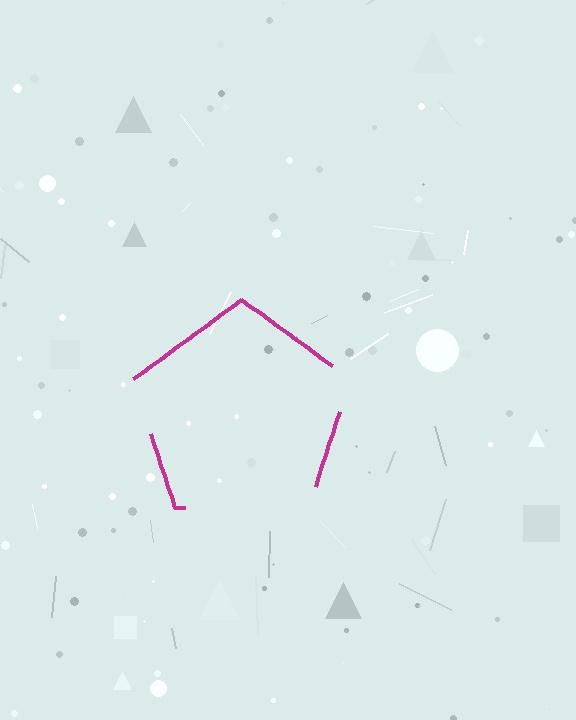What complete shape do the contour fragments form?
The contour fragments form a pentagon.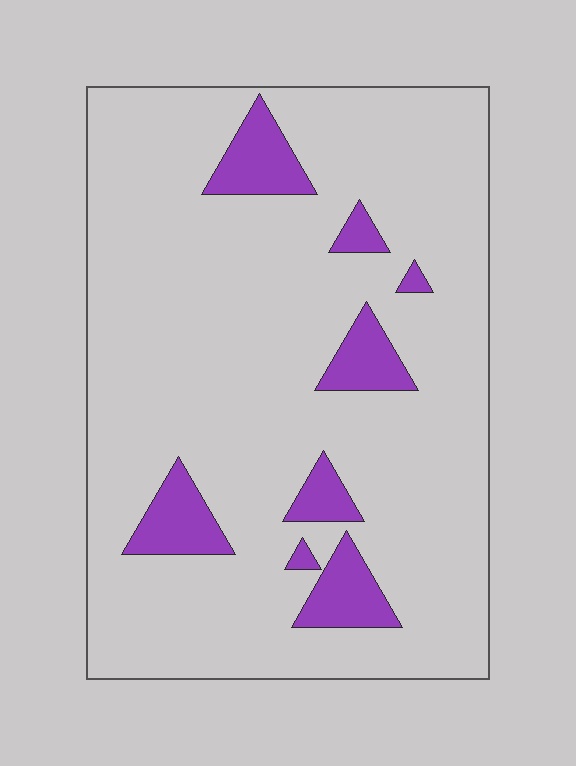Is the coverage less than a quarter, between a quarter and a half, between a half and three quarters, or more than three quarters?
Less than a quarter.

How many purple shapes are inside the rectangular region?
8.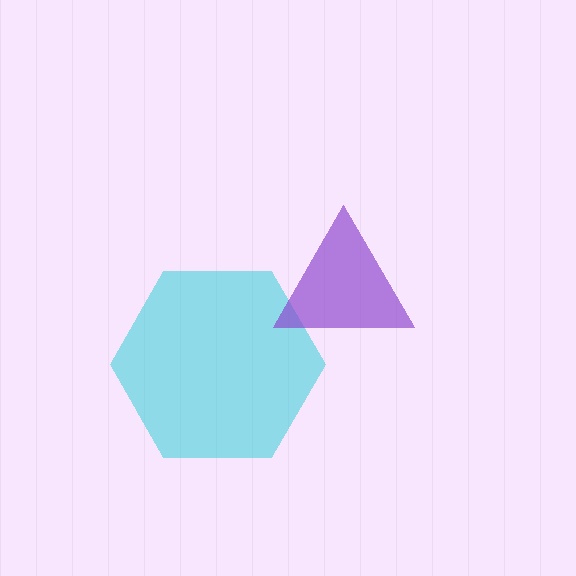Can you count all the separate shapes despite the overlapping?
Yes, there are 2 separate shapes.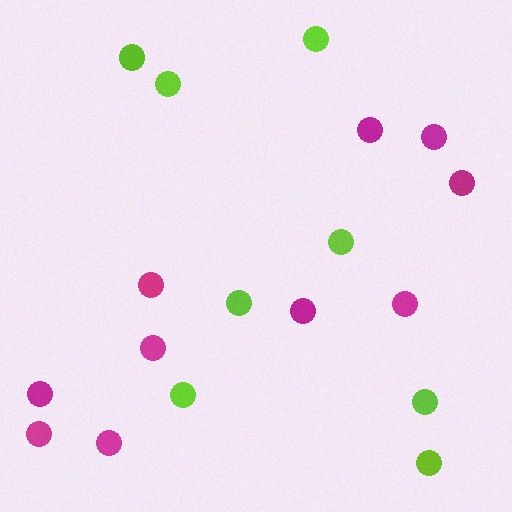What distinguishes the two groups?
There are 2 groups: one group of magenta circles (10) and one group of lime circles (8).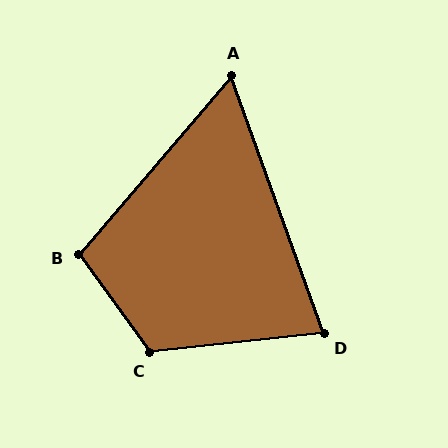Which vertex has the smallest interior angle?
A, at approximately 60 degrees.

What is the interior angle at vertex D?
Approximately 77 degrees (acute).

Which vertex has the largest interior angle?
C, at approximately 120 degrees.